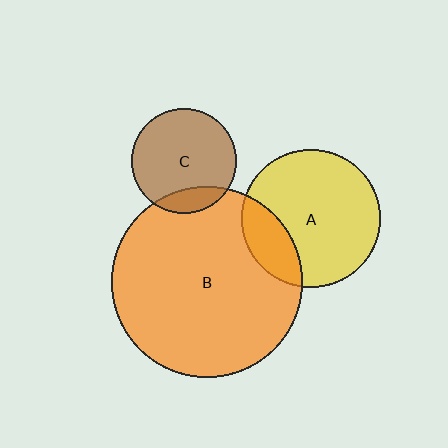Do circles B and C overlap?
Yes.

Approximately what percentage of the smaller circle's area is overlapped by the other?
Approximately 15%.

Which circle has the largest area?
Circle B (orange).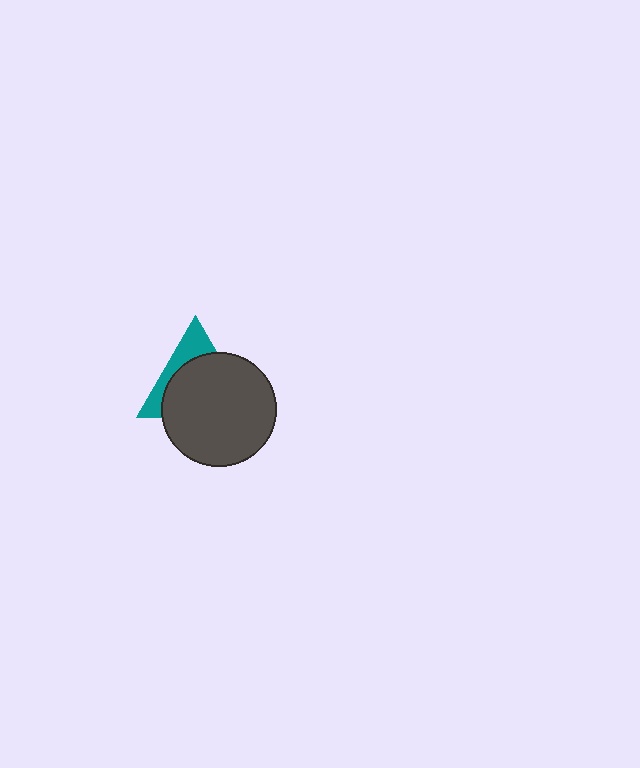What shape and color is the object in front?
The object in front is a dark gray circle.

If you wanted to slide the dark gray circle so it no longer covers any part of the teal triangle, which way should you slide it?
Slide it down — that is the most direct way to separate the two shapes.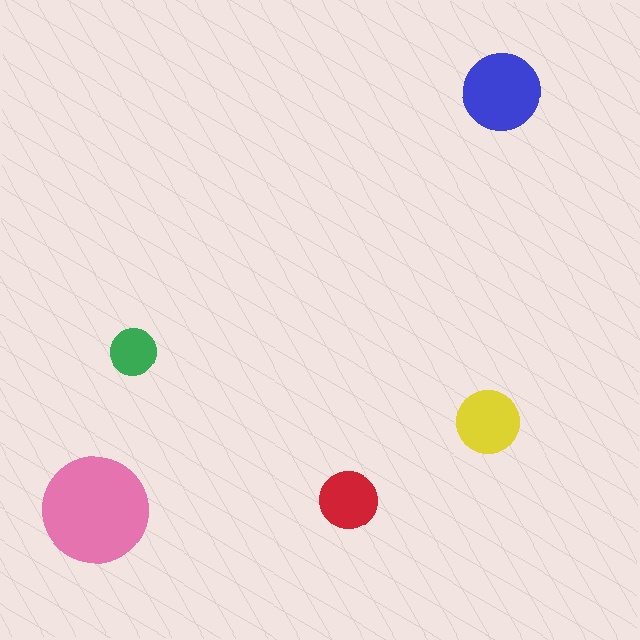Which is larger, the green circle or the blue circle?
The blue one.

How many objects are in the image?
There are 5 objects in the image.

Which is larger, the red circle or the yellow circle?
The yellow one.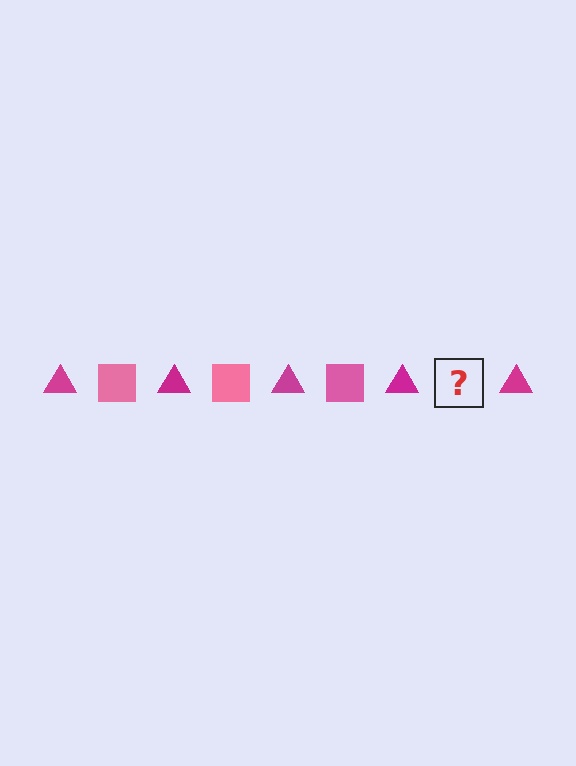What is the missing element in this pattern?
The missing element is a pink square.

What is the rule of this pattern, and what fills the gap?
The rule is that the pattern alternates between magenta triangle and pink square. The gap should be filled with a pink square.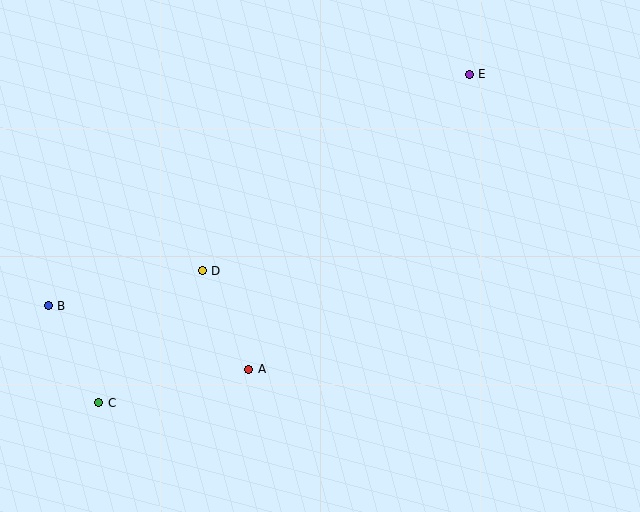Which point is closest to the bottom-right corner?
Point A is closest to the bottom-right corner.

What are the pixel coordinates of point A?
Point A is at (249, 369).